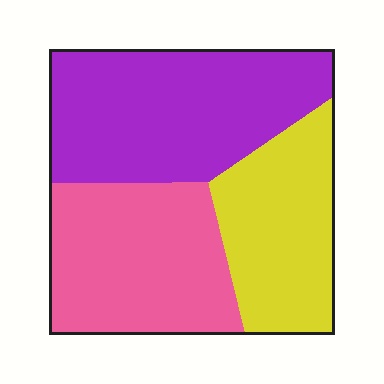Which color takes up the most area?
Purple, at roughly 40%.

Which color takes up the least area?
Yellow, at roughly 25%.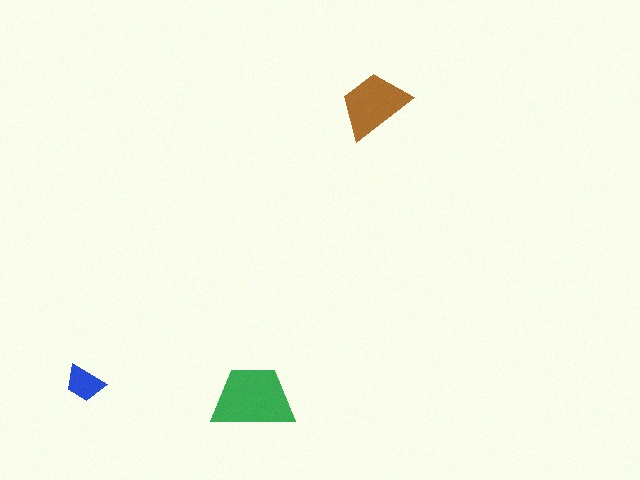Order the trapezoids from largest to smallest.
the green one, the brown one, the blue one.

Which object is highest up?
The brown trapezoid is topmost.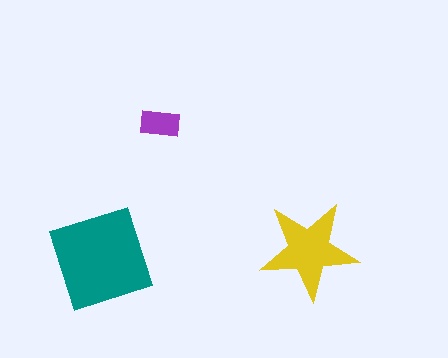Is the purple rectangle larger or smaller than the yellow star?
Smaller.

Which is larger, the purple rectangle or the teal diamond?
The teal diamond.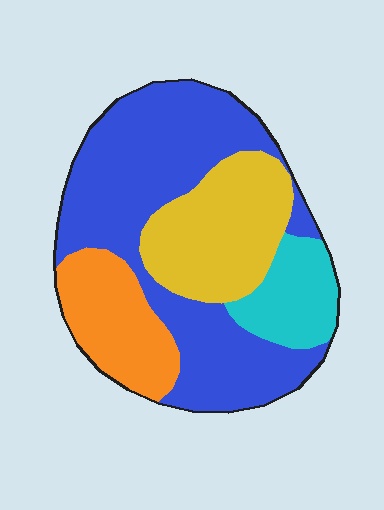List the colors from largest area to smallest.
From largest to smallest: blue, yellow, orange, cyan.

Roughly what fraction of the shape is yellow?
Yellow takes up about one fifth (1/5) of the shape.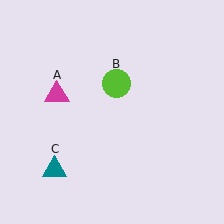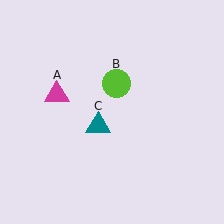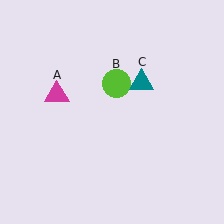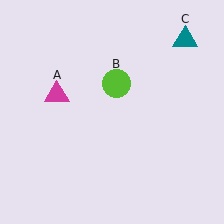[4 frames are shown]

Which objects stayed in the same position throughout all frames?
Magenta triangle (object A) and lime circle (object B) remained stationary.